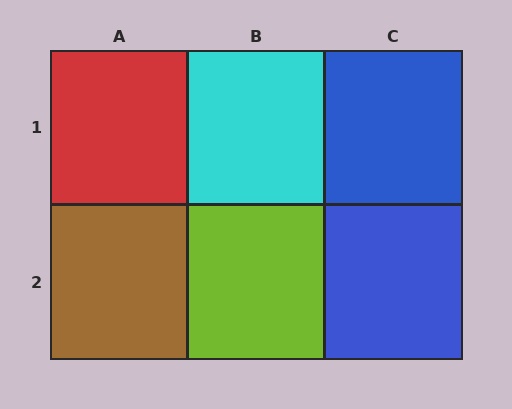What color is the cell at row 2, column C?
Blue.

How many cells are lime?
1 cell is lime.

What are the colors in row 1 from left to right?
Red, cyan, blue.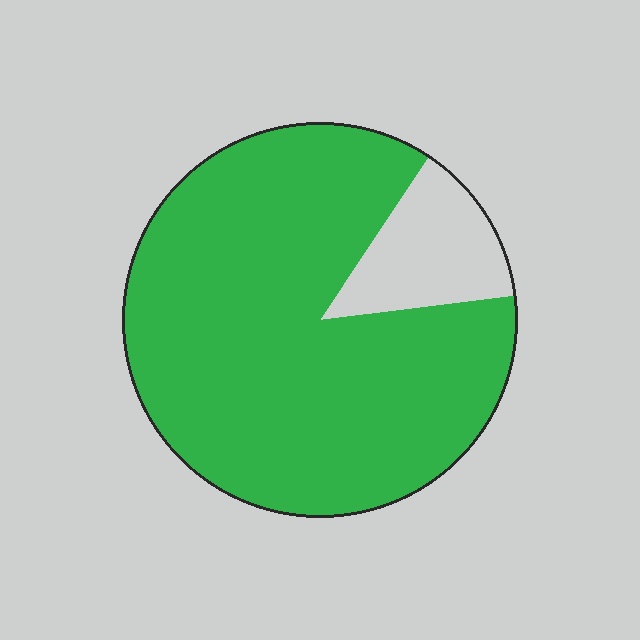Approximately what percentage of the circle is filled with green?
Approximately 85%.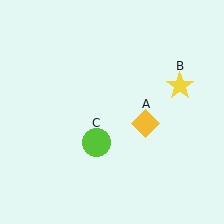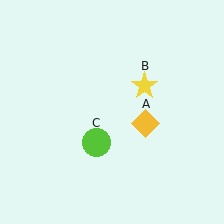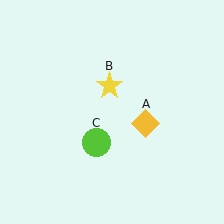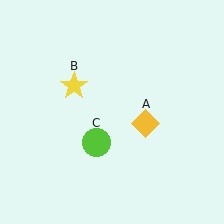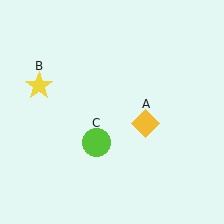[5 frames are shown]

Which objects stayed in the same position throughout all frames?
Yellow diamond (object A) and lime circle (object C) remained stationary.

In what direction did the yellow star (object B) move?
The yellow star (object B) moved left.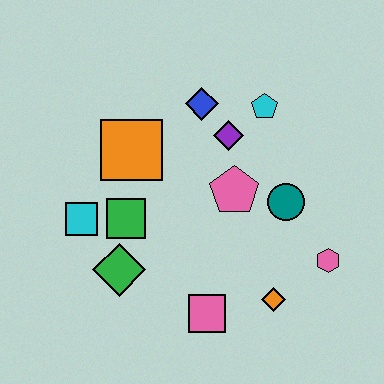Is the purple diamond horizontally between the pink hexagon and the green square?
Yes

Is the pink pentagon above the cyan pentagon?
No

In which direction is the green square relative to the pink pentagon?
The green square is to the left of the pink pentagon.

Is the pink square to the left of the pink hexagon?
Yes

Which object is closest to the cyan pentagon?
The purple diamond is closest to the cyan pentagon.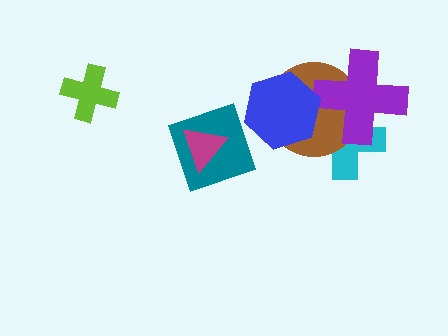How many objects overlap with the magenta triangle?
1 object overlaps with the magenta triangle.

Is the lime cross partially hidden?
No, no other shape covers it.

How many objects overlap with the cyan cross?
3 objects overlap with the cyan cross.